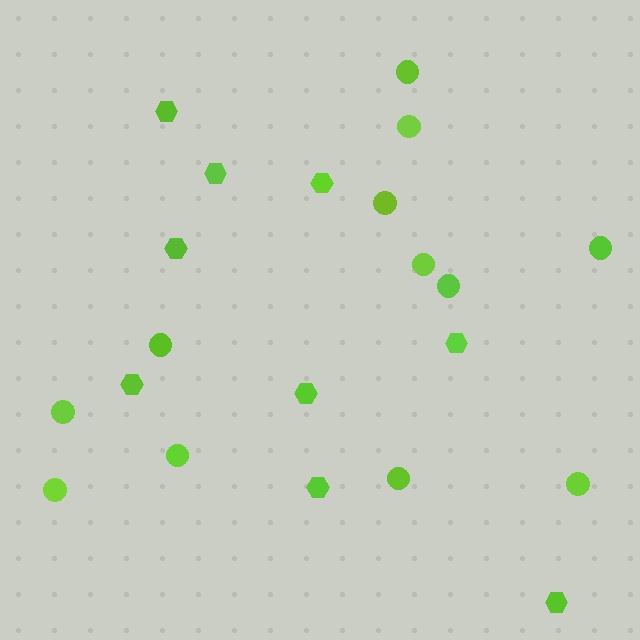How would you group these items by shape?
There are 2 groups: one group of hexagons (9) and one group of circles (12).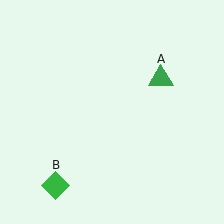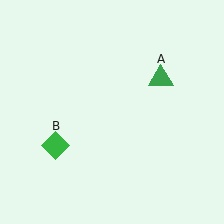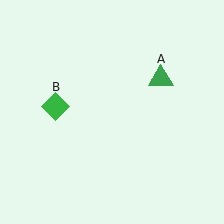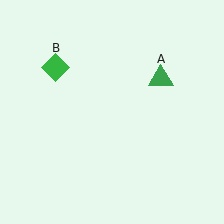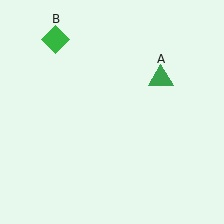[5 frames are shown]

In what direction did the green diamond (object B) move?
The green diamond (object B) moved up.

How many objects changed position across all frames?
1 object changed position: green diamond (object B).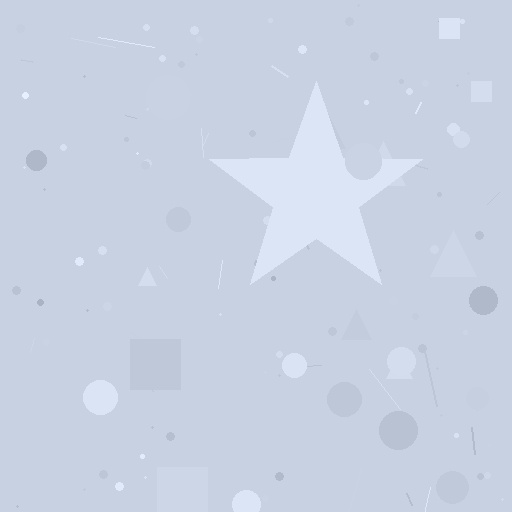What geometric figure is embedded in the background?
A star is embedded in the background.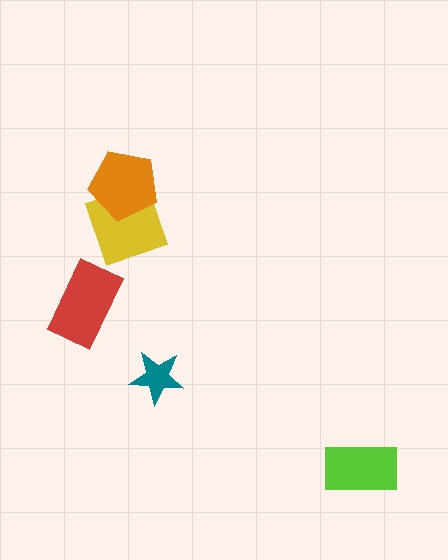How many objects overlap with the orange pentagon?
1 object overlaps with the orange pentagon.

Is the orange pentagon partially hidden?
No, no other shape covers it.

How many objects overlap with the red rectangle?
0 objects overlap with the red rectangle.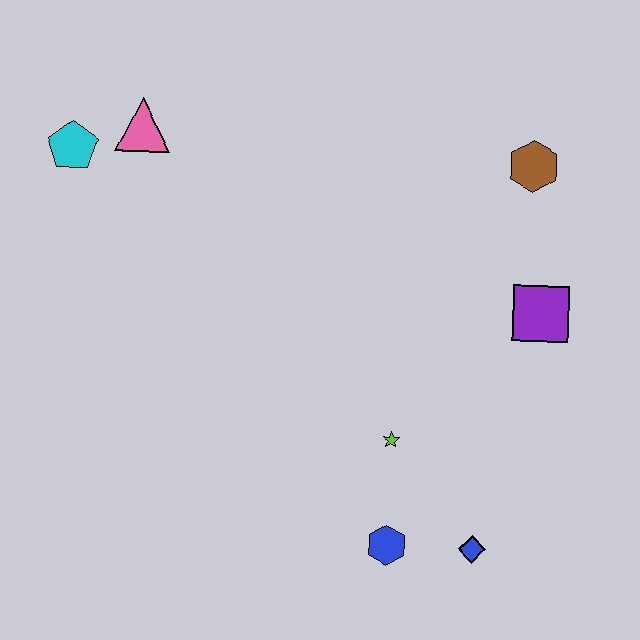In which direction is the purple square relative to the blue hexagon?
The purple square is above the blue hexagon.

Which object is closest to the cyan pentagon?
The pink triangle is closest to the cyan pentagon.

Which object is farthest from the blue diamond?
The cyan pentagon is farthest from the blue diamond.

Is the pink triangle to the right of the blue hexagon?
No